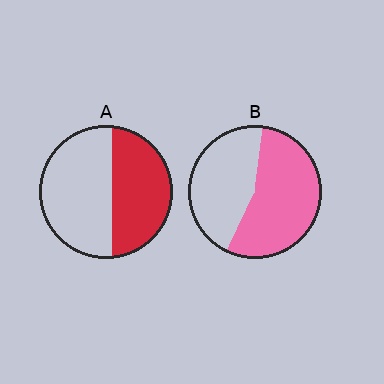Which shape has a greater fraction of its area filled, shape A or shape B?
Shape B.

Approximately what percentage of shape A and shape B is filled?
A is approximately 45% and B is approximately 55%.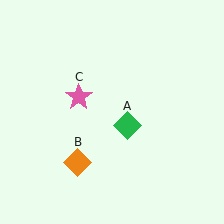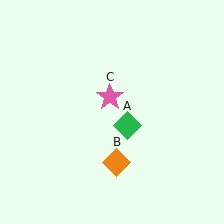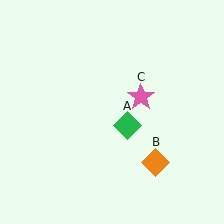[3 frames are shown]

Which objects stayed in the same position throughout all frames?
Green diamond (object A) remained stationary.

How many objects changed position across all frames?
2 objects changed position: orange diamond (object B), pink star (object C).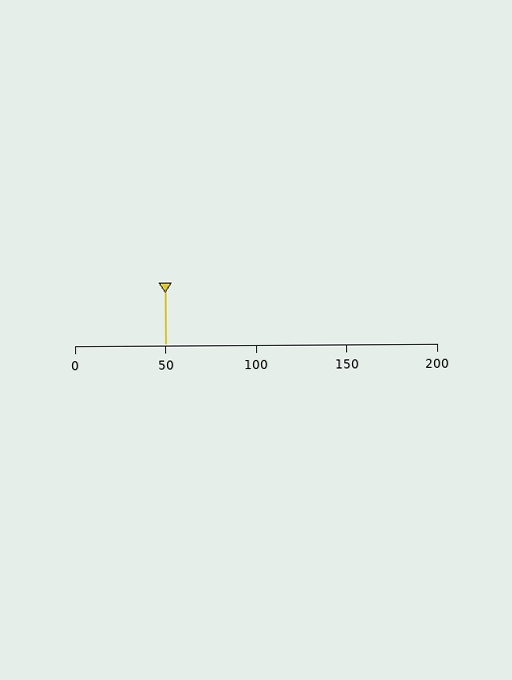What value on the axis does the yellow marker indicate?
The marker indicates approximately 50.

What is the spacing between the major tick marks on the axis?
The major ticks are spaced 50 apart.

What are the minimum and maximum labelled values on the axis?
The axis runs from 0 to 200.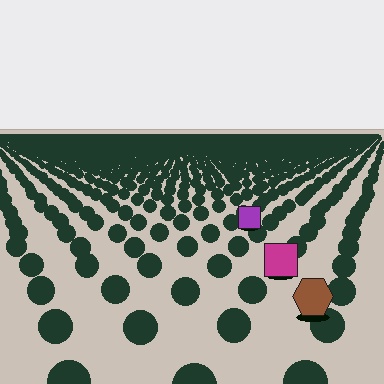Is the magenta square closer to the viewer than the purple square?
Yes. The magenta square is closer — you can tell from the texture gradient: the ground texture is coarser near it.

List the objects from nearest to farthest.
From nearest to farthest: the brown hexagon, the magenta square, the purple square.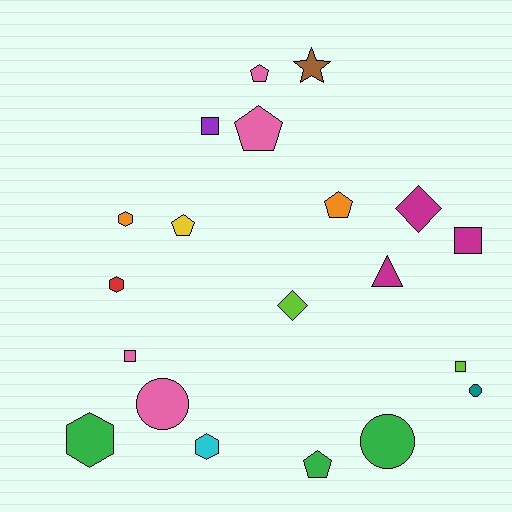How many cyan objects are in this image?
There is 1 cyan object.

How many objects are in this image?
There are 20 objects.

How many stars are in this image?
There is 1 star.